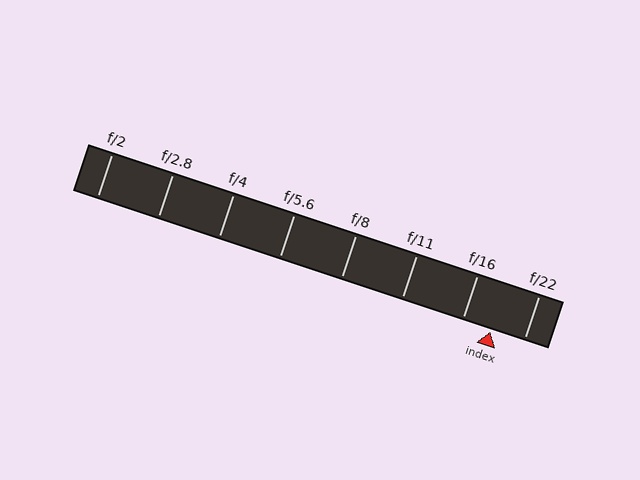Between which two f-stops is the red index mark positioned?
The index mark is between f/16 and f/22.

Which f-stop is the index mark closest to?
The index mark is closest to f/16.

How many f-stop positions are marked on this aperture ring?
There are 8 f-stop positions marked.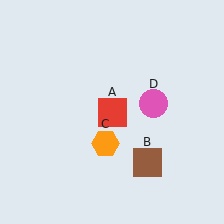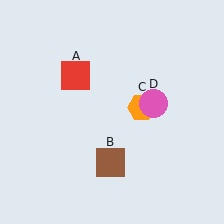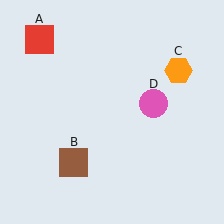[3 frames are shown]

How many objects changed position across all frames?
3 objects changed position: red square (object A), brown square (object B), orange hexagon (object C).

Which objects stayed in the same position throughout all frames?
Pink circle (object D) remained stationary.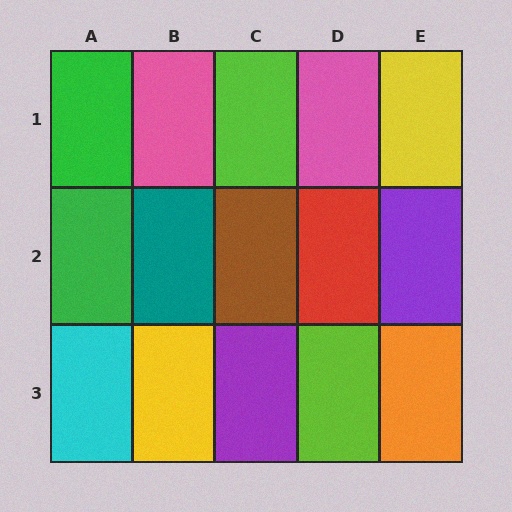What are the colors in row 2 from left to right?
Green, teal, brown, red, purple.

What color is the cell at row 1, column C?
Lime.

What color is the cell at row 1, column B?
Pink.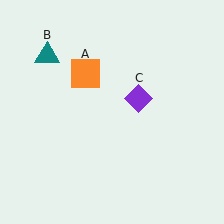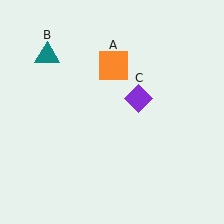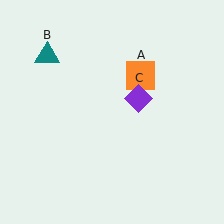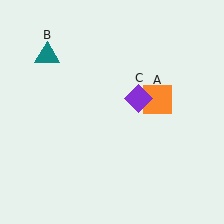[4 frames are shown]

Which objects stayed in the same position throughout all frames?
Teal triangle (object B) and purple diamond (object C) remained stationary.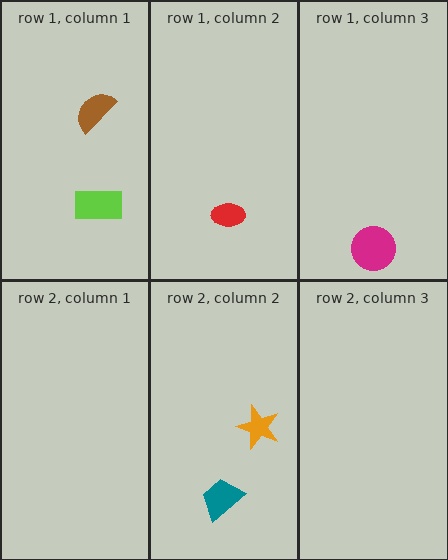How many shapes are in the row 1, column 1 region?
2.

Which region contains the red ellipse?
The row 1, column 2 region.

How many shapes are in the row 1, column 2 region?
1.